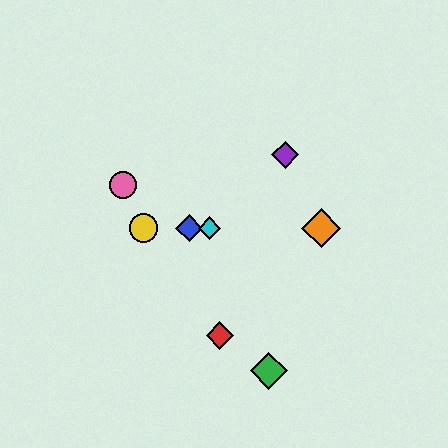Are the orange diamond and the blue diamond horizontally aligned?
Yes, both are at y≈228.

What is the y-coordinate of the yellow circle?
The yellow circle is at y≈228.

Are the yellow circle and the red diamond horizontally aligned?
No, the yellow circle is at y≈228 and the red diamond is at y≈335.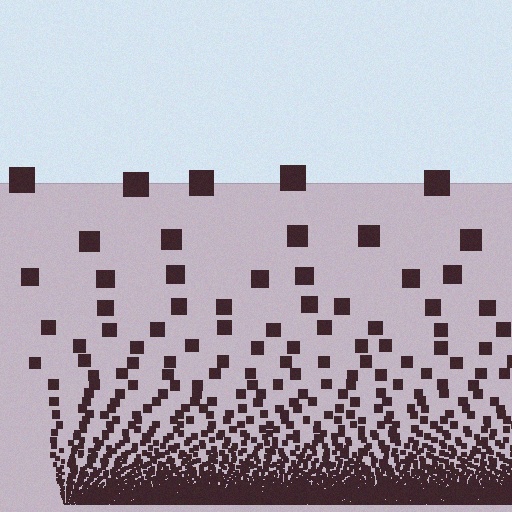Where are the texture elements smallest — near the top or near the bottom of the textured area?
Near the bottom.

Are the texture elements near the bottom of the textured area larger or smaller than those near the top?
Smaller. The gradient is inverted — elements near the bottom are smaller and denser.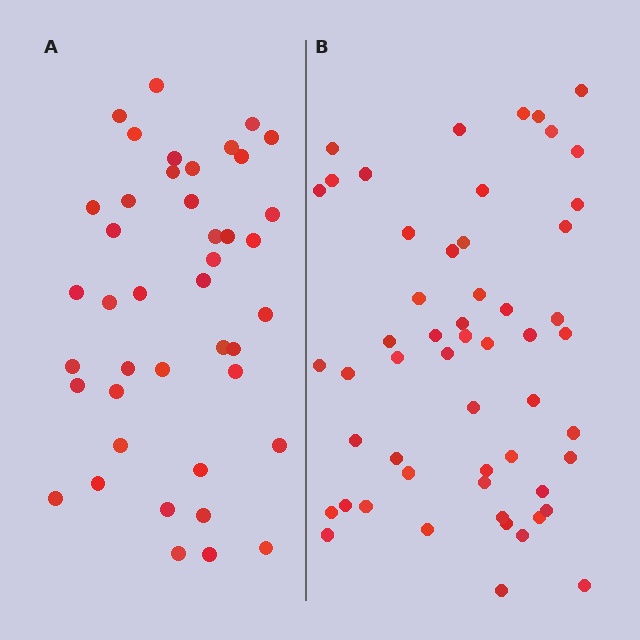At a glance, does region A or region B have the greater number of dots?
Region B (the right region) has more dots.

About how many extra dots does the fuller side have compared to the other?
Region B has roughly 12 or so more dots than region A.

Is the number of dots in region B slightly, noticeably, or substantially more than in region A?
Region B has noticeably more, but not dramatically so. The ratio is roughly 1.3 to 1.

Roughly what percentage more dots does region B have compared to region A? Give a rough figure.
About 30% more.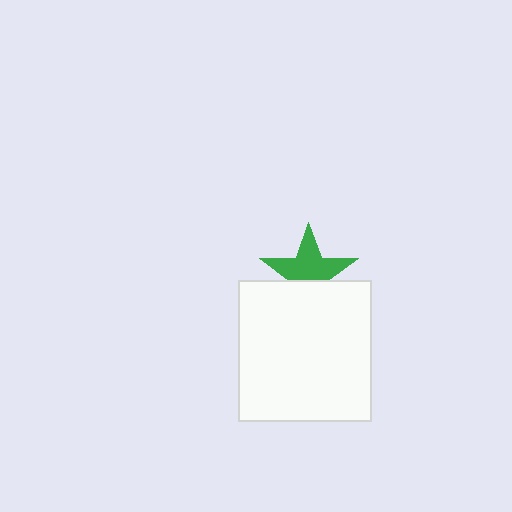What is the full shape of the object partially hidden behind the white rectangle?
The partially hidden object is a green star.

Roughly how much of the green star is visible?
About half of it is visible (roughly 62%).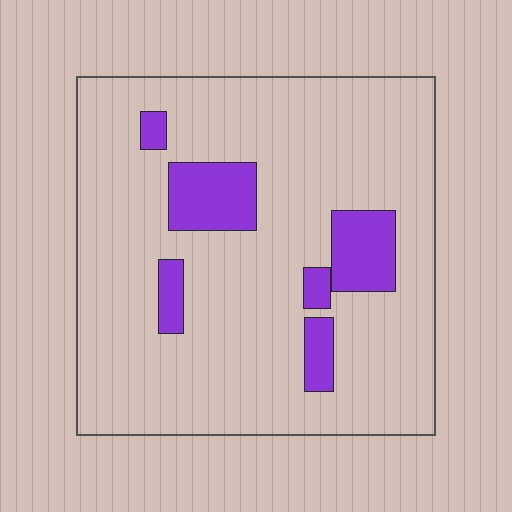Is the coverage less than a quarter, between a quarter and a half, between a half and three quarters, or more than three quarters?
Less than a quarter.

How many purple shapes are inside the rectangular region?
6.